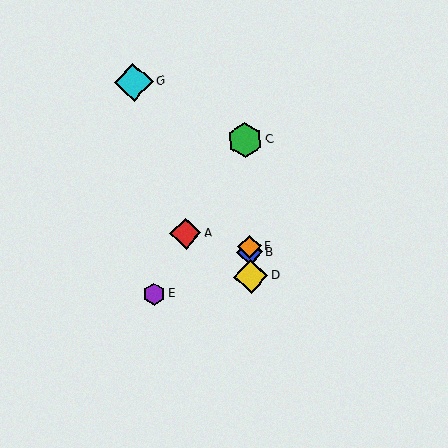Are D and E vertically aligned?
No, D is at x≈251 and E is at x≈154.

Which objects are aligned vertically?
Objects B, C, D, F are aligned vertically.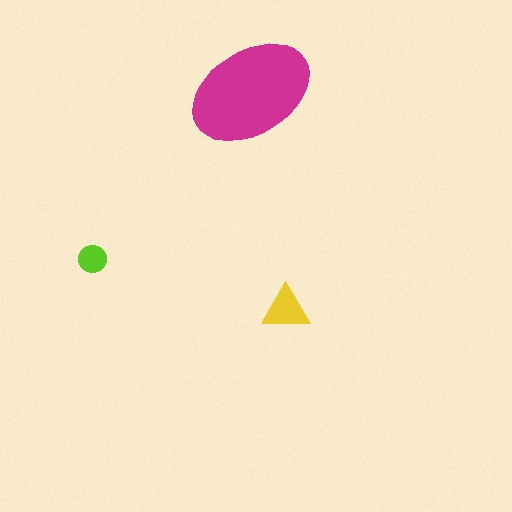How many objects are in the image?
There are 3 objects in the image.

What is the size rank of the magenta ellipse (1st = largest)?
1st.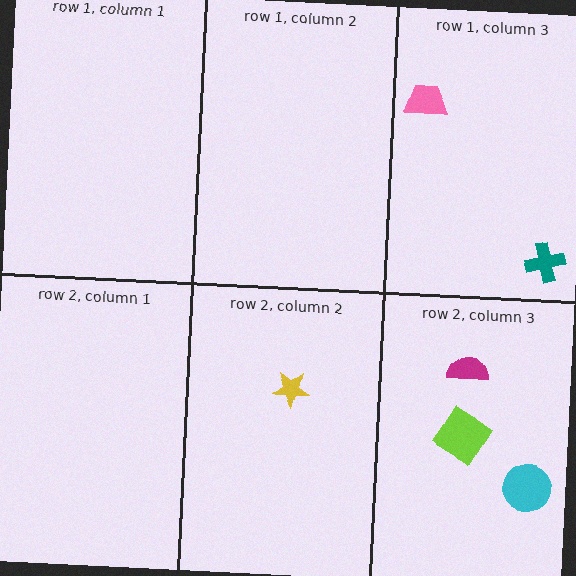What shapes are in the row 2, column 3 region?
The cyan circle, the magenta semicircle, the lime diamond.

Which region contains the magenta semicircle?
The row 2, column 3 region.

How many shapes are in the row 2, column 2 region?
1.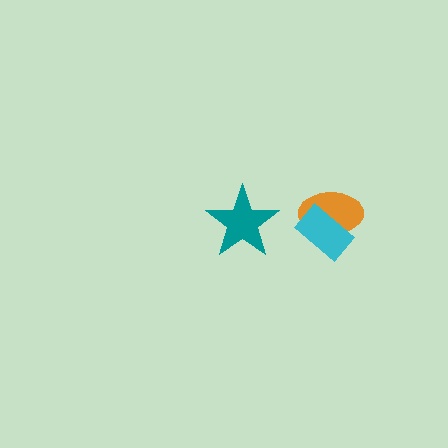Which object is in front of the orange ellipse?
The cyan rectangle is in front of the orange ellipse.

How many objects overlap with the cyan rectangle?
1 object overlaps with the cyan rectangle.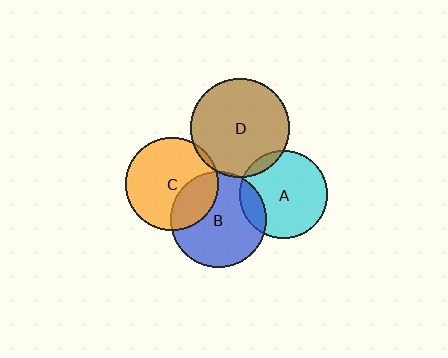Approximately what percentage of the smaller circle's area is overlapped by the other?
Approximately 25%.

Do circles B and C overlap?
Yes.